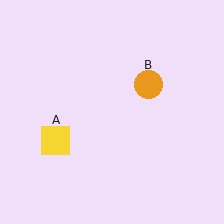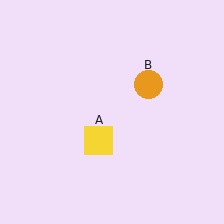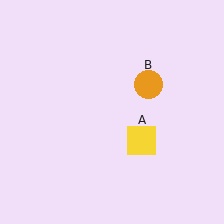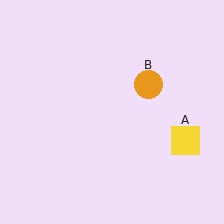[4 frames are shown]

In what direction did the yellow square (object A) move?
The yellow square (object A) moved right.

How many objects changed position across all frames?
1 object changed position: yellow square (object A).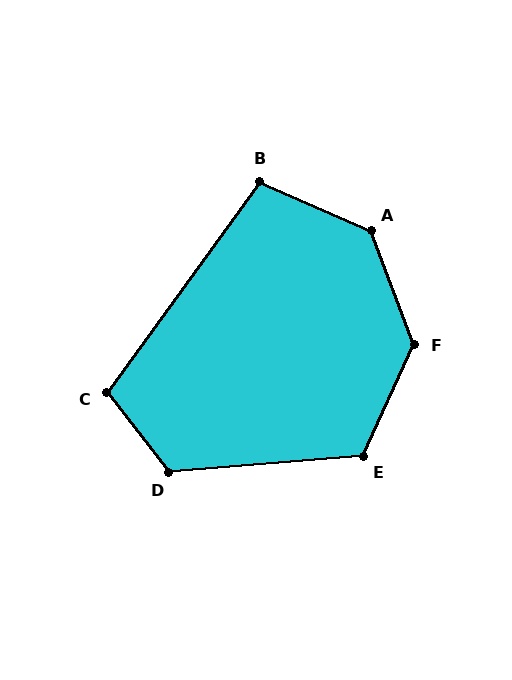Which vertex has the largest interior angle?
A, at approximately 135 degrees.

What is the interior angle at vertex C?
Approximately 106 degrees (obtuse).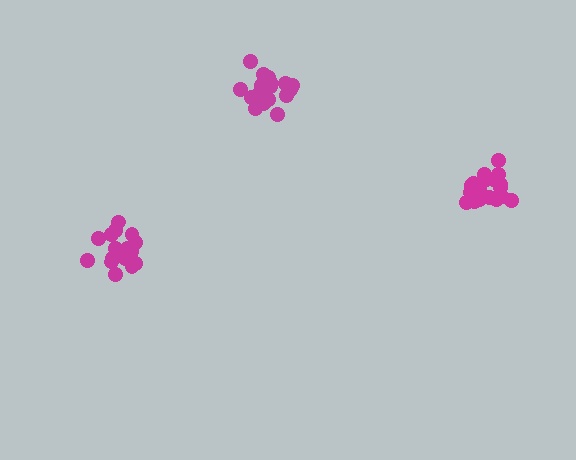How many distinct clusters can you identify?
There are 3 distinct clusters.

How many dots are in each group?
Group 1: 18 dots, Group 2: 18 dots, Group 3: 20 dots (56 total).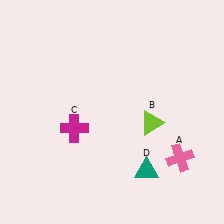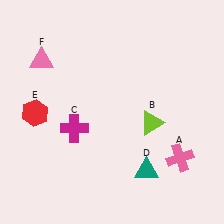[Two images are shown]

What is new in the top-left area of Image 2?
A pink triangle (F) was added in the top-left area of Image 2.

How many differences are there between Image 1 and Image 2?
There are 2 differences between the two images.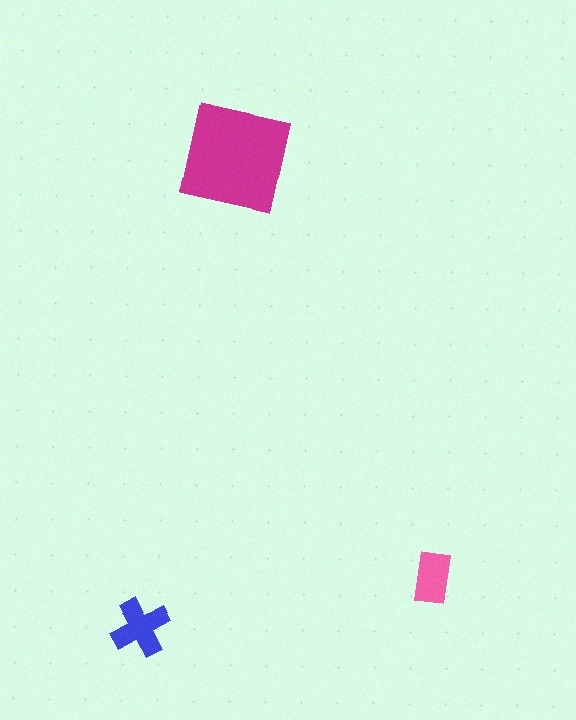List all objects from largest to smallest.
The magenta square, the blue cross, the pink rectangle.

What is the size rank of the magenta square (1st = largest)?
1st.